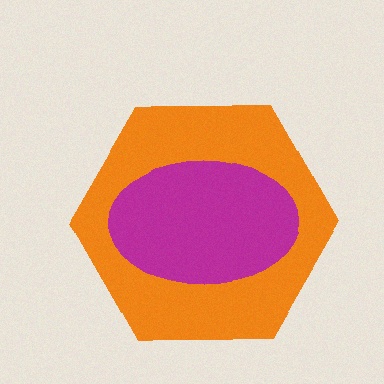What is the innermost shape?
The magenta ellipse.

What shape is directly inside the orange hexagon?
The magenta ellipse.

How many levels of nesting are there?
2.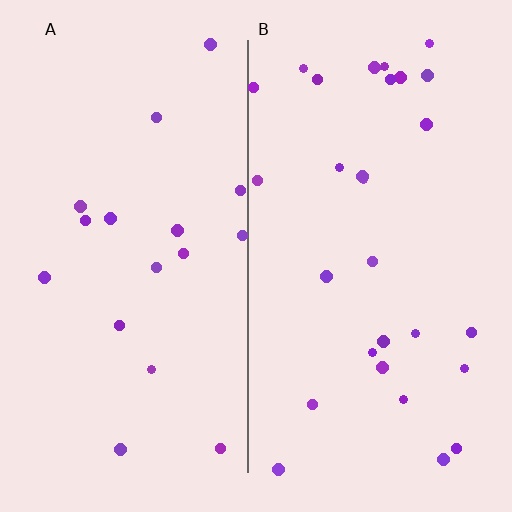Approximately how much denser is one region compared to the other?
Approximately 1.7× — region B over region A.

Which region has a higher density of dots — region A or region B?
B (the right).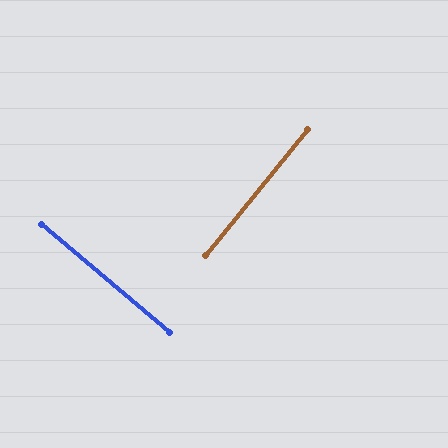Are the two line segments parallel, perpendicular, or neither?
Perpendicular — they meet at approximately 89°.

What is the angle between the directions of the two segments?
Approximately 89 degrees.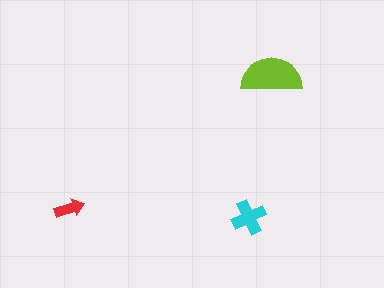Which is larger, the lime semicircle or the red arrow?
The lime semicircle.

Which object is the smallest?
The red arrow.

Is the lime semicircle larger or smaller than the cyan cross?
Larger.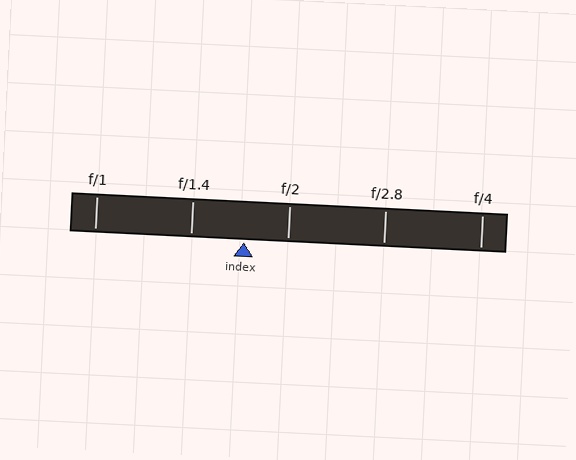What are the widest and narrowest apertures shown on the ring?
The widest aperture shown is f/1 and the narrowest is f/4.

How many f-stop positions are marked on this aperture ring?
There are 5 f-stop positions marked.